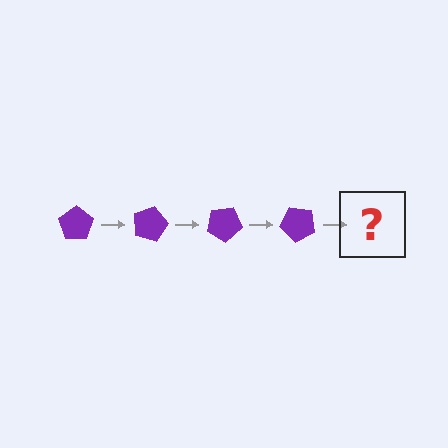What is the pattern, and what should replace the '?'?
The pattern is that the pentagon rotates 15 degrees each step. The '?' should be a purple pentagon rotated 60 degrees.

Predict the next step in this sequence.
The next step is a purple pentagon rotated 60 degrees.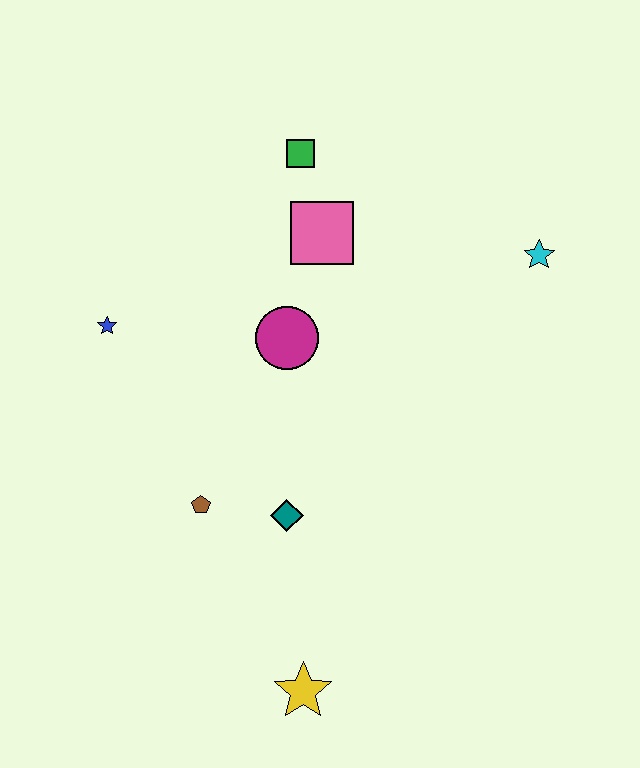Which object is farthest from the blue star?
The cyan star is farthest from the blue star.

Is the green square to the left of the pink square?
Yes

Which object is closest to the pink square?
The green square is closest to the pink square.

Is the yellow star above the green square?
No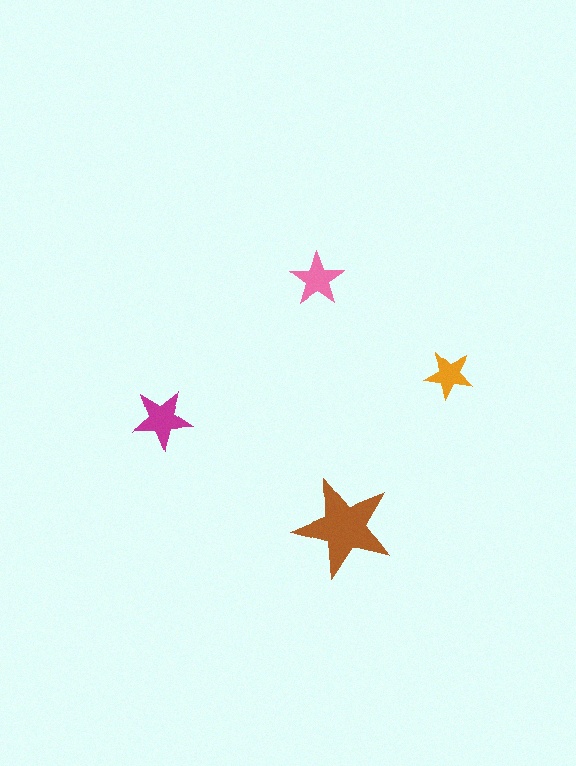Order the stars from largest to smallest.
the brown one, the magenta one, the pink one, the orange one.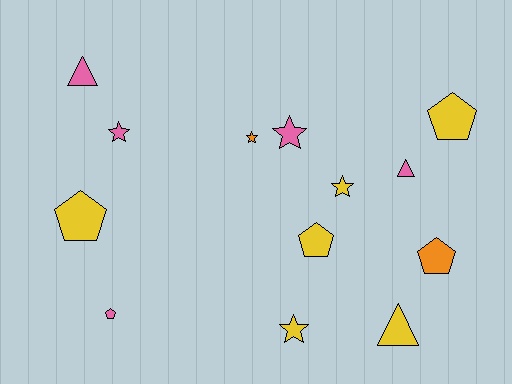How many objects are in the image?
There are 13 objects.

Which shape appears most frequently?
Pentagon, with 5 objects.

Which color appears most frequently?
Yellow, with 6 objects.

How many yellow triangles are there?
There is 1 yellow triangle.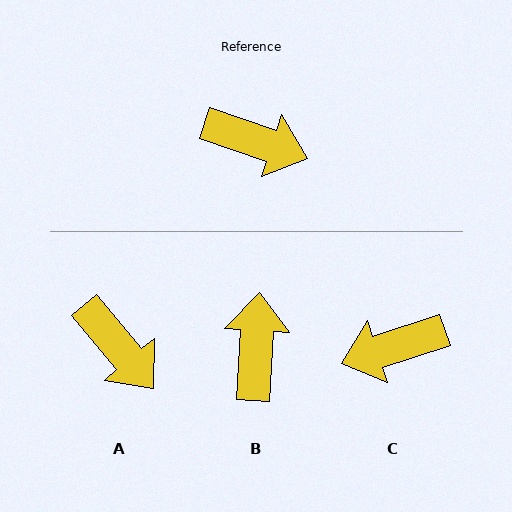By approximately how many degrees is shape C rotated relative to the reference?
Approximately 143 degrees clockwise.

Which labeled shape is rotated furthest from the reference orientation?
C, about 143 degrees away.